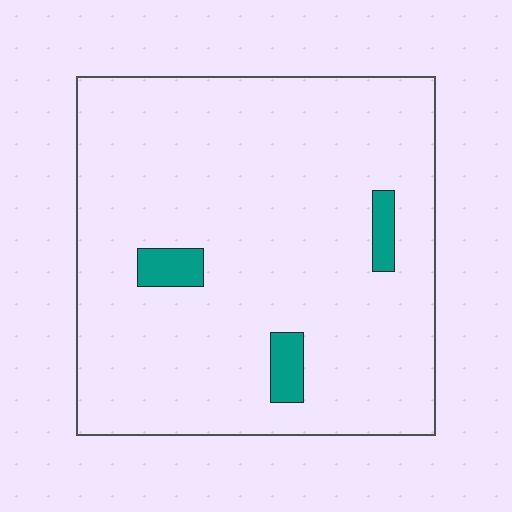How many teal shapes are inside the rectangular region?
3.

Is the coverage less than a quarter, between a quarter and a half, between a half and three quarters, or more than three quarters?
Less than a quarter.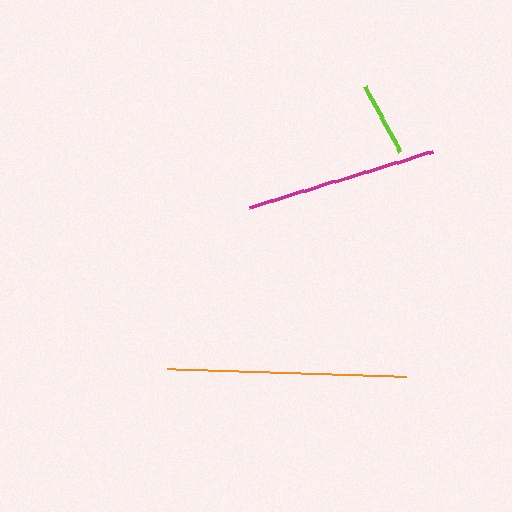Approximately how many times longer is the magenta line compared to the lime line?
The magenta line is approximately 2.6 times the length of the lime line.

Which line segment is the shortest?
The lime line is the shortest at approximately 74 pixels.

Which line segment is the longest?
The orange line is the longest at approximately 239 pixels.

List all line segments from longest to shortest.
From longest to shortest: orange, magenta, lime.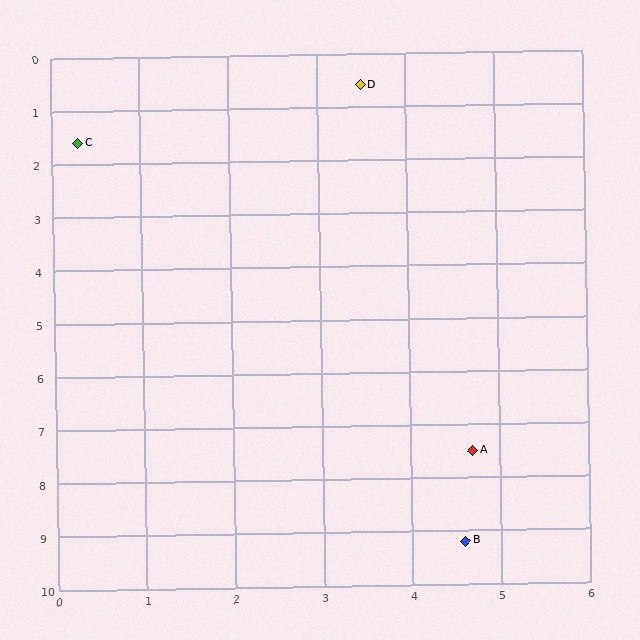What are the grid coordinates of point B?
Point B is at approximately (4.6, 9.2).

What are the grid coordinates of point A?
Point A is at approximately (4.7, 7.5).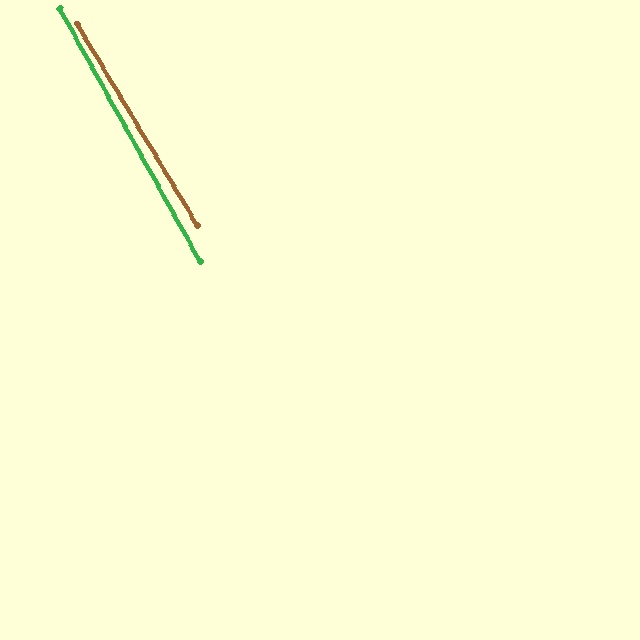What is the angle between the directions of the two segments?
Approximately 2 degrees.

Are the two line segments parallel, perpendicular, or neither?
Parallel — their directions differ by only 1.8°.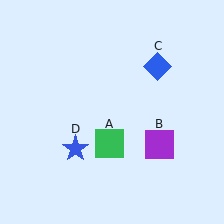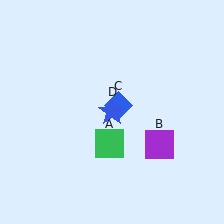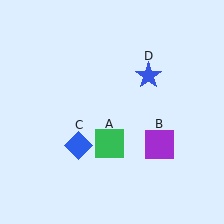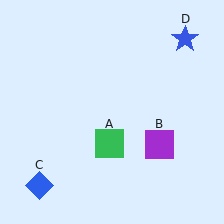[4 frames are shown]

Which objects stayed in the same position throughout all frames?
Green square (object A) and purple square (object B) remained stationary.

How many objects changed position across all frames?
2 objects changed position: blue diamond (object C), blue star (object D).